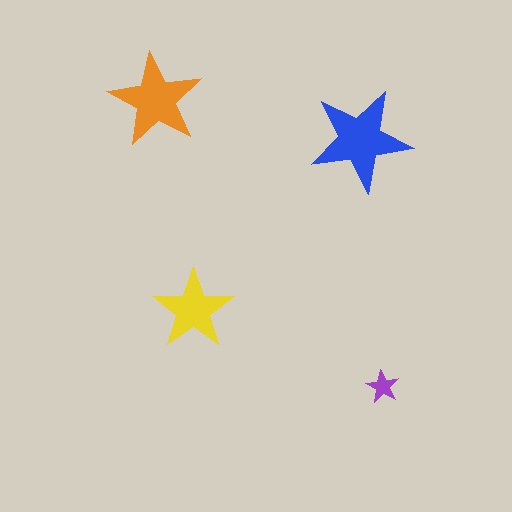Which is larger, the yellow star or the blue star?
The blue one.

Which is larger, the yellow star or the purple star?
The yellow one.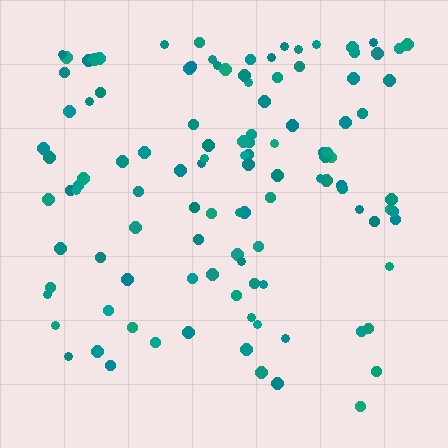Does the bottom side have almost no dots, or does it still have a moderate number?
Still a moderate number, just noticeably fewer than the top.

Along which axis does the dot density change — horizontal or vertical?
Vertical.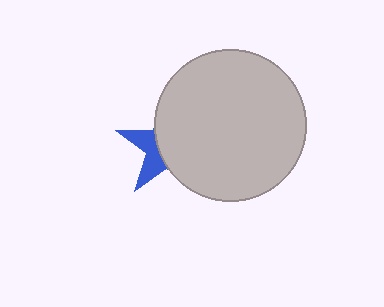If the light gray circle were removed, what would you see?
You would see the complete blue star.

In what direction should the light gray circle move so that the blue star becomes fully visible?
The light gray circle should move right. That is the shortest direction to clear the overlap and leave the blue star fully visible.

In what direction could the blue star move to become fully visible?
The blue star could move left. That would shift it out from behind the light gray circle entirely.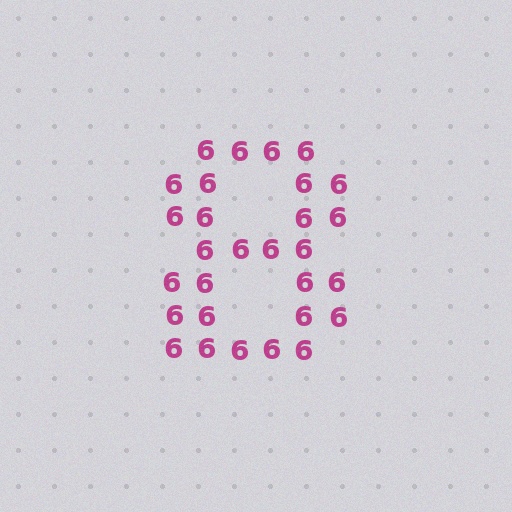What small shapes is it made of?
It is made of small digit 6's.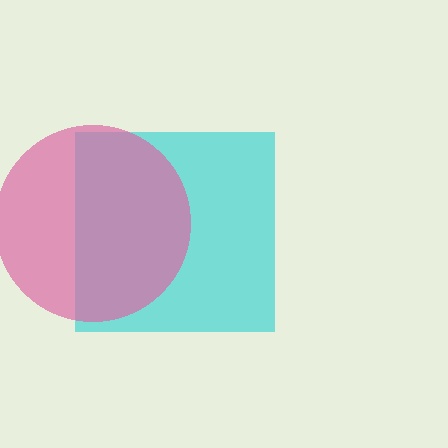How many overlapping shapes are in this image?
There are 2 overlapping shapes in the image.